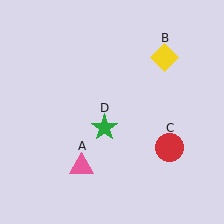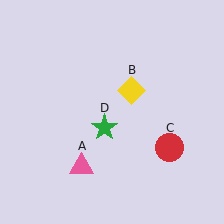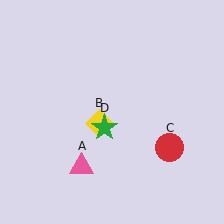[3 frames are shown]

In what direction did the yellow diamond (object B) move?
The yellow diamond (object B) moved down and to the left.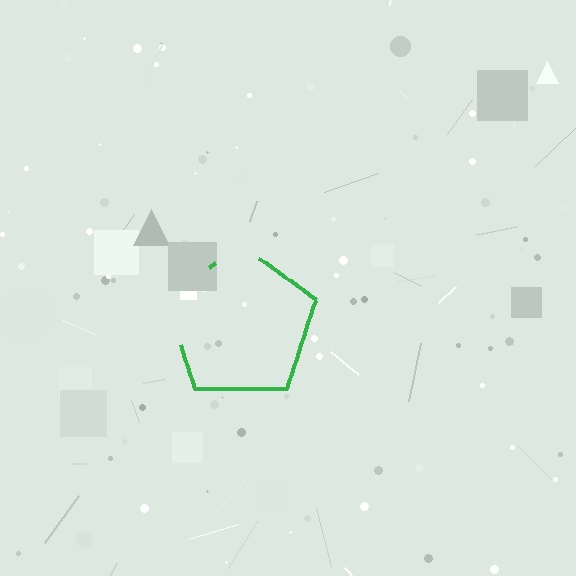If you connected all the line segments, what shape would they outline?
They would outline a pentagon.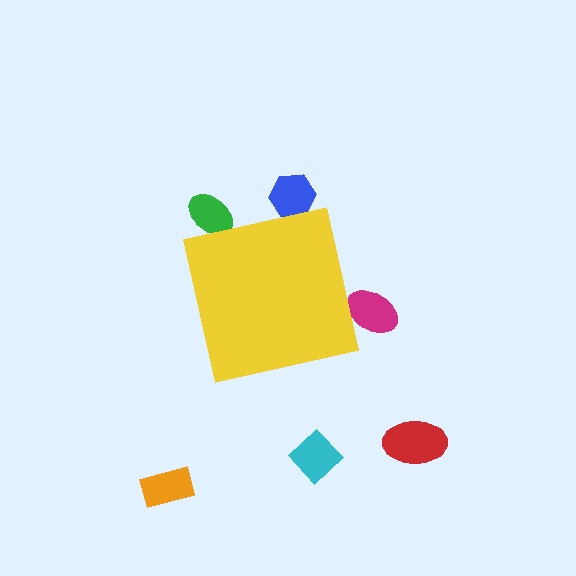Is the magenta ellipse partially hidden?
Yes, the magenta ellipse is partially hidden behind the yellow square.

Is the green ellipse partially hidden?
Yes, the green ellipse is partially hidden behind the yellow square.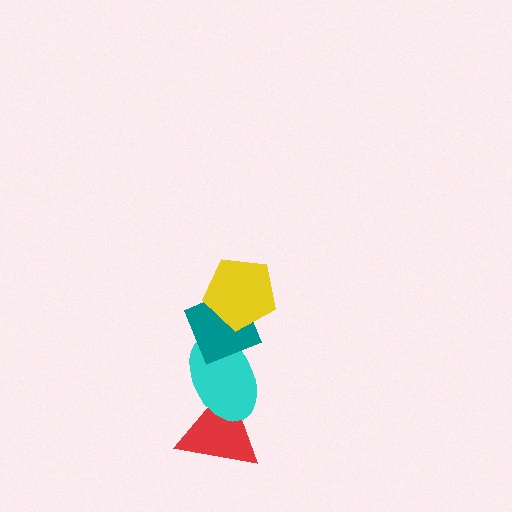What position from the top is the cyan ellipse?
The cyan ellipse is 3rd from the top.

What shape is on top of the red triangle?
The cyan ellipse is on top of the red triangle.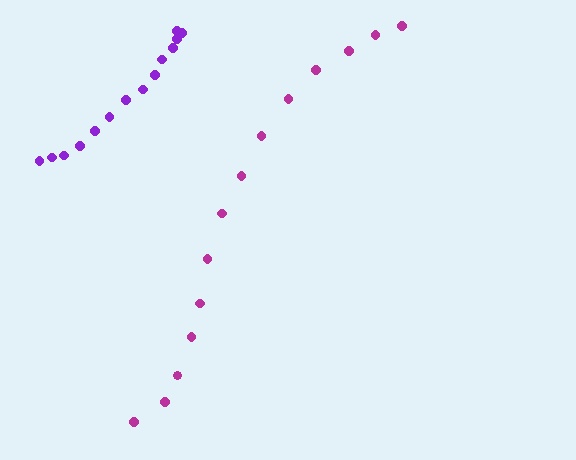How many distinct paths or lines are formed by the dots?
There are 2 distinct paths.